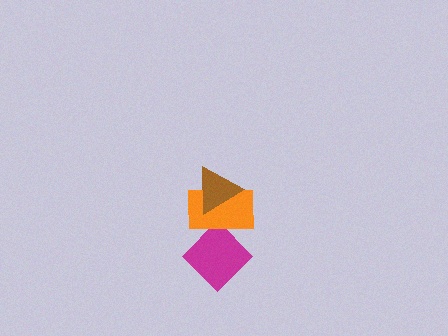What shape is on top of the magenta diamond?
The orange rectangle is on top of the magenta diamond.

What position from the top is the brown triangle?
The brown triangle is 1st from the top.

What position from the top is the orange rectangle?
The orange rectangle is 2nd from the top.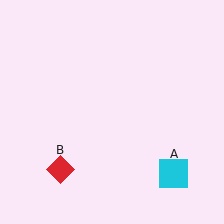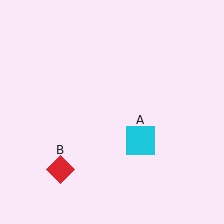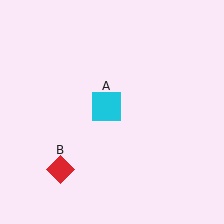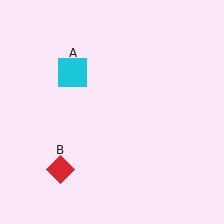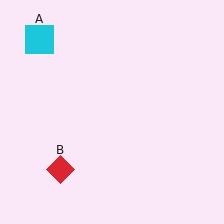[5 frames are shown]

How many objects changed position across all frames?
1 object changed position: cyan square (object A).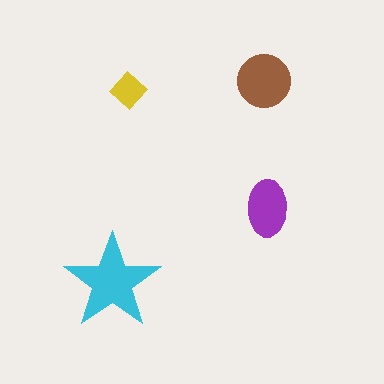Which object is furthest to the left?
The cyan star is leftmost.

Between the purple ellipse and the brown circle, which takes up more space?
The brown circle.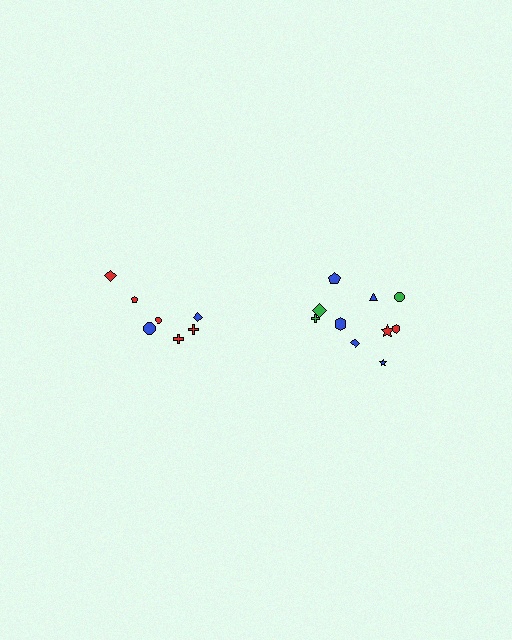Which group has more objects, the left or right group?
The right group.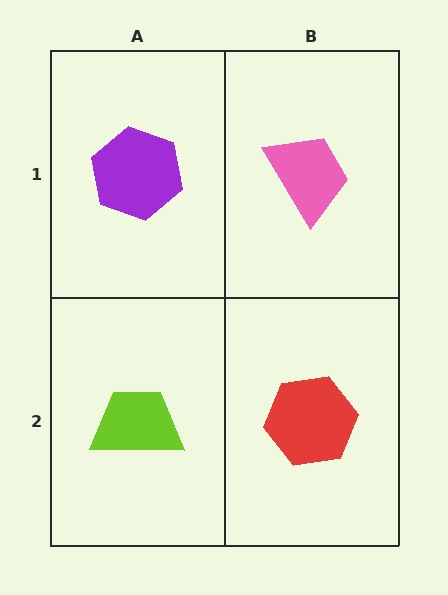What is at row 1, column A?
A purple hexagon.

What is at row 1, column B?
A pink trapezoid.